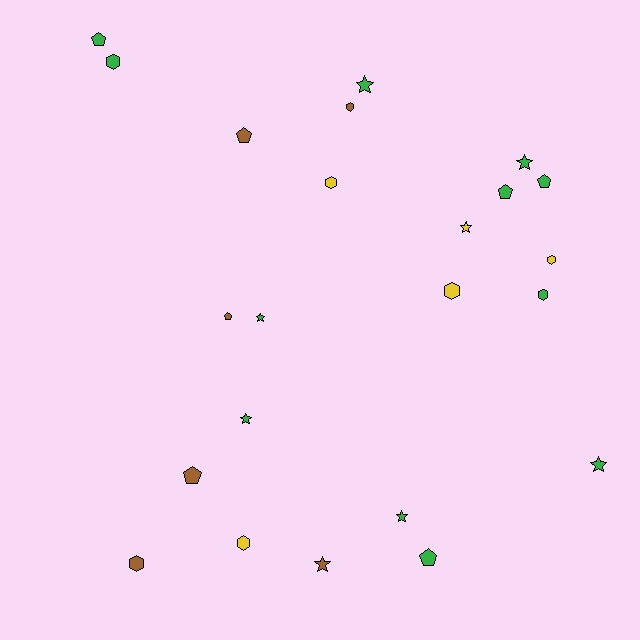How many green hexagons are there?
There are 2 green hexagons.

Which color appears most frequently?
Green, with 12 objects.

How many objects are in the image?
There are 23 objects.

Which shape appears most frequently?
Star, with 8 objects.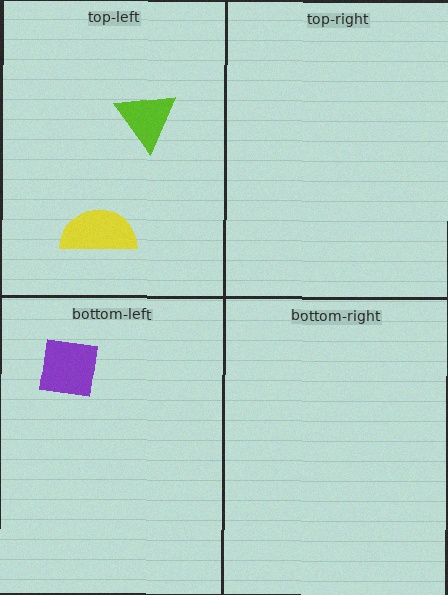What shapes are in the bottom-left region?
The purple square.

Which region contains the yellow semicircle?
The top-left region.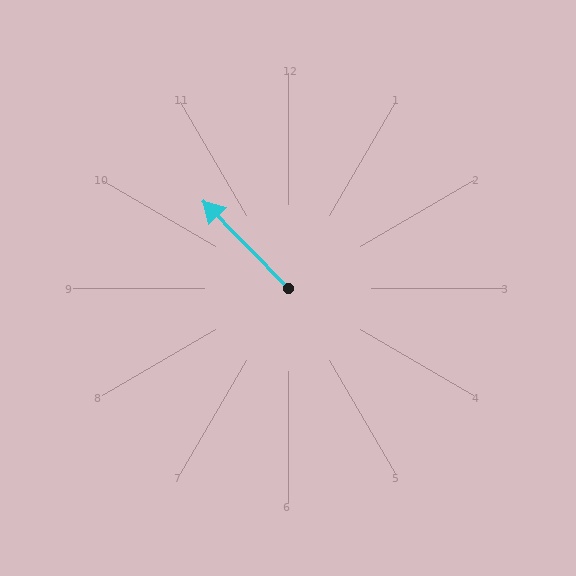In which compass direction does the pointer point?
Northwest.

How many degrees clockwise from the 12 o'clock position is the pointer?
Approximately 316 degrees.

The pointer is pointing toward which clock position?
Roughly 11 o'clock.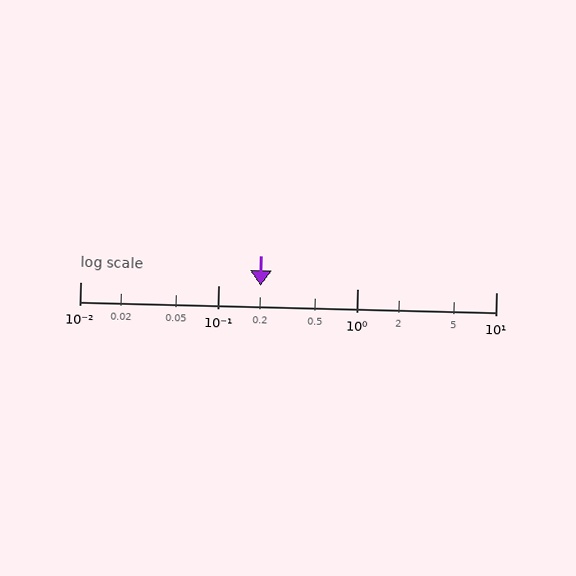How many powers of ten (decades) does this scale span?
The scale spans 3 decades, from 0.01 to 10.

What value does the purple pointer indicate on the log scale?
The pointer indicates approximately 0.2.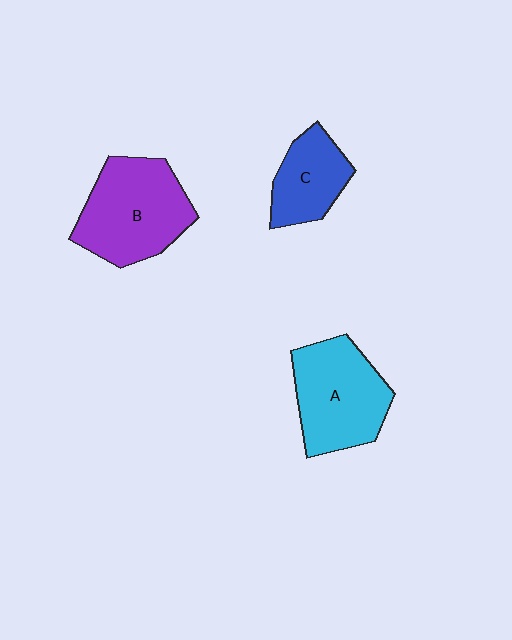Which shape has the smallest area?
Shape C (blue).